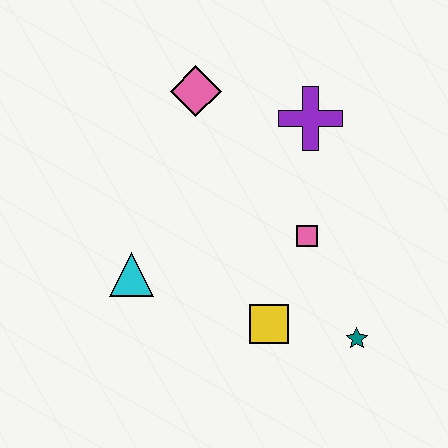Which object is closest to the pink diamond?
The purple cross is closest to the pink diamond.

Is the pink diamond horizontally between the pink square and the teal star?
No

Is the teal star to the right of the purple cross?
Yes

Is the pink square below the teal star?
No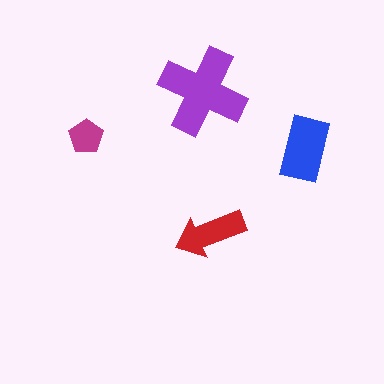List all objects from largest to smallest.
The purple cross, the blue rectangle, the red arrow, the magenta pentagon.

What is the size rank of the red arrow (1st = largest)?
3rd.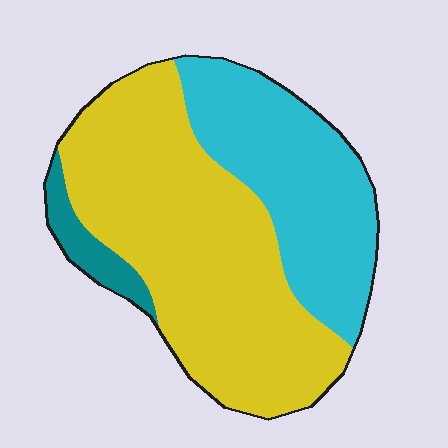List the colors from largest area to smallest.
From largest to smallest: yellow, cyan, teal.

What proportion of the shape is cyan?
Cyan covers 34% of the shape.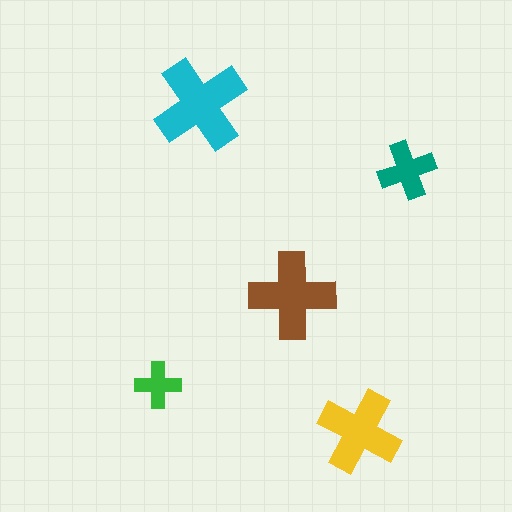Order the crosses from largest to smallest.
the cyan one, the brown one, the yellow one, the teal one, the green one.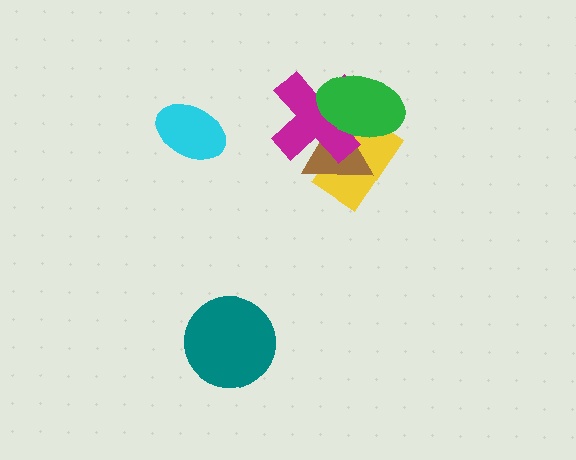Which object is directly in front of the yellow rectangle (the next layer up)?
The brown triangle is directly in front of the yellow rectangle.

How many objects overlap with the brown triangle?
3 objects overlap with the brown triangle.